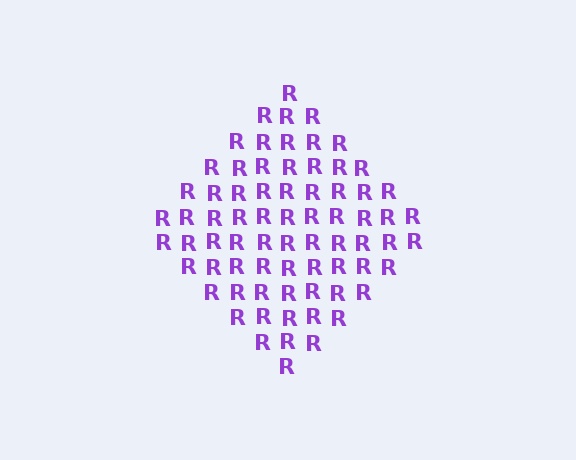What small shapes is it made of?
It is made of small letter R's.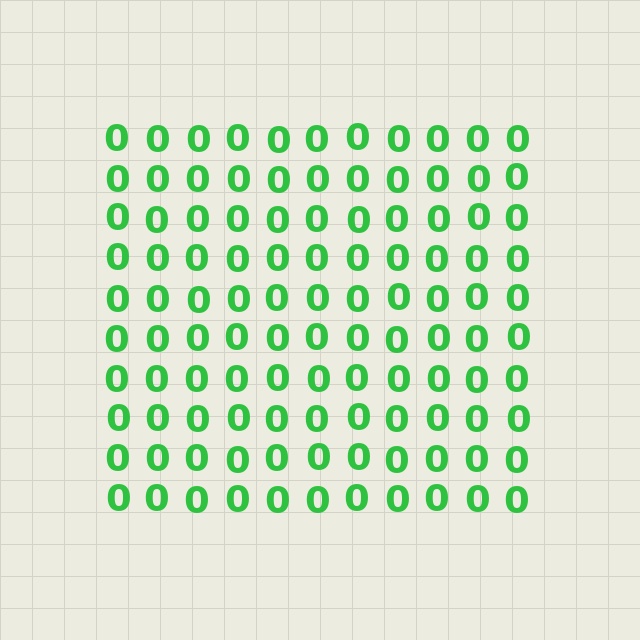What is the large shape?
The large shape is a square.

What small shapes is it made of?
It is made of small digit 0's.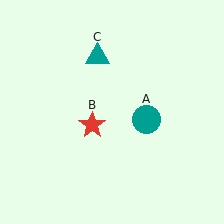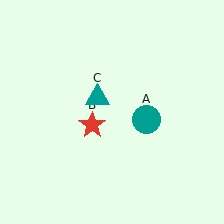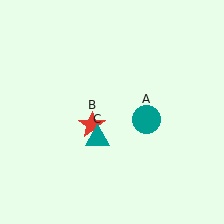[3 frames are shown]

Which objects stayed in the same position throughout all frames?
Teal circle (object A) and red star (object B) remained stationary.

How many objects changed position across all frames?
1 object changed position: teal triangle (object C).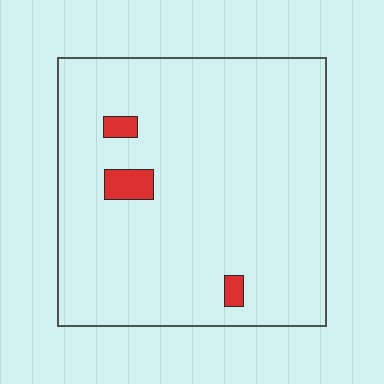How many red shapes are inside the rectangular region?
3.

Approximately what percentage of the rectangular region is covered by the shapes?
Approximately 5%.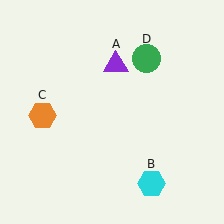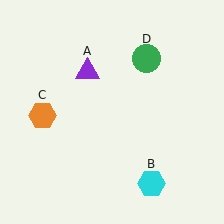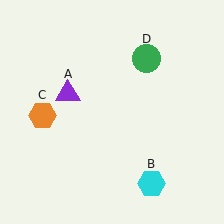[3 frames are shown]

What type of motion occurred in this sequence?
The purple triangle (object A) rotated counterclockwise around the center of the scene.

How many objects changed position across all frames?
1 object changed position: purple triangle (object A).